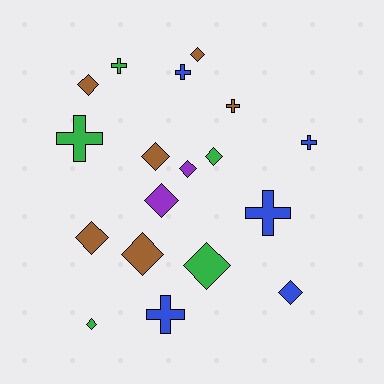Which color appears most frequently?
Brown, with 6 objects.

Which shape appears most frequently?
Diamond, with 11 objects.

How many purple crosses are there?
There are no purple crosses.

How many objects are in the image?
There are 18 objects.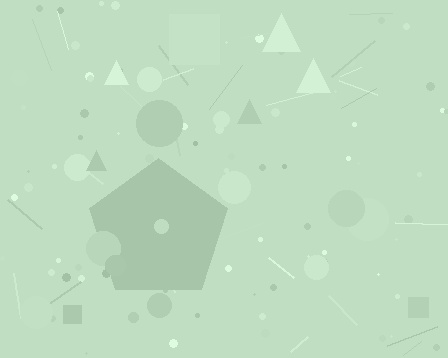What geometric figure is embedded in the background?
A pentagon is embedded in the background.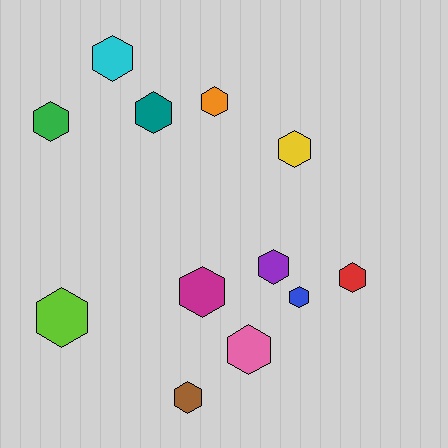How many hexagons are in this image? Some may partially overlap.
There are 12 hexagons.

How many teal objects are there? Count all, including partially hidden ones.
There is 1 teal object.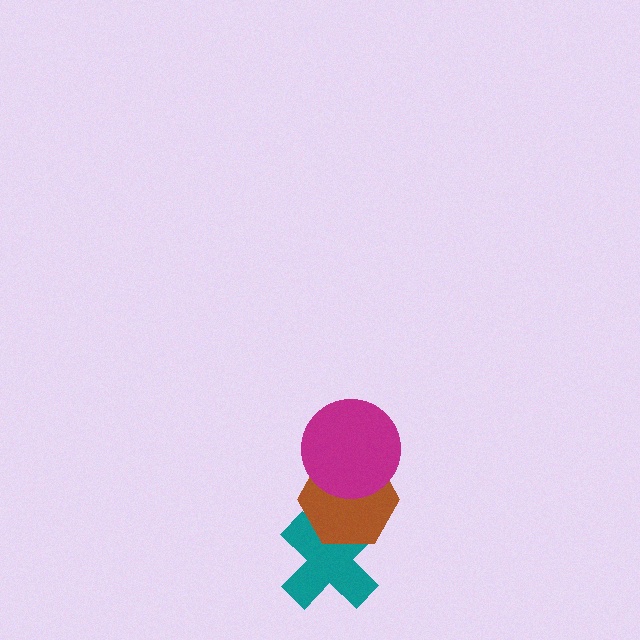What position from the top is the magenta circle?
The magenta circle is 1st from the top.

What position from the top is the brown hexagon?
The brown hexagon is 2nd from the top.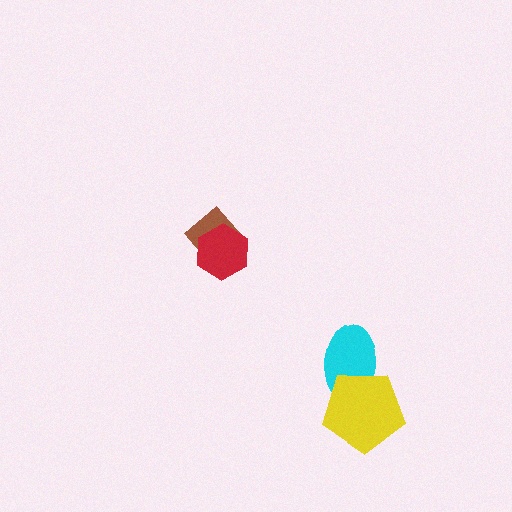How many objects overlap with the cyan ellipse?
1 object overlaps with the cyan ellipse.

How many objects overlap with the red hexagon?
1 object overlaps with the red hexagon.